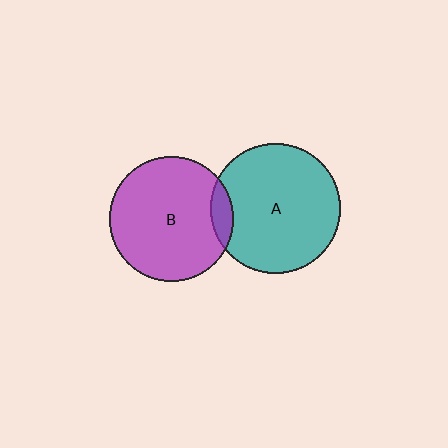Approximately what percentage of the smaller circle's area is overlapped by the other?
Approximately 10%.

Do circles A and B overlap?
Yes.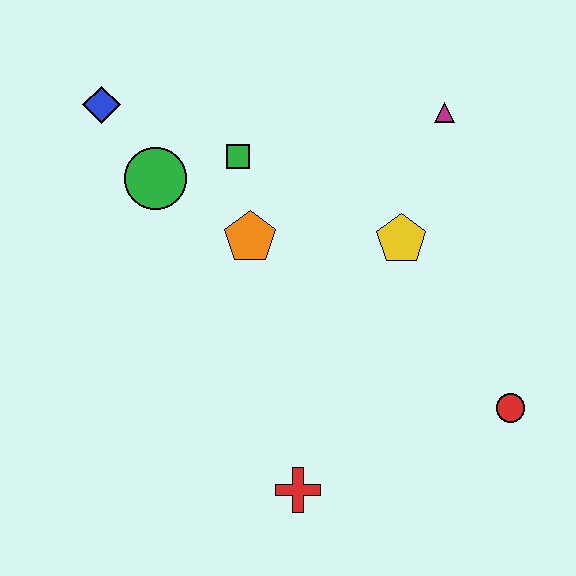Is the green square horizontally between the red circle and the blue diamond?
Yes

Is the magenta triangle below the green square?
No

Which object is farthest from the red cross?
The blue diamond is farthest from the red cross.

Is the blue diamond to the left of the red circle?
Yes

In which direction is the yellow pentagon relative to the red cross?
The yellow pentagon is above the red cross.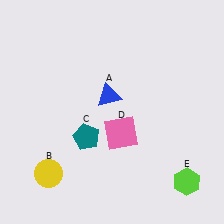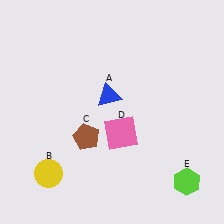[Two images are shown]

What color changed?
The pentagon (C) changed from teal in Image 1 to brown in Image 2.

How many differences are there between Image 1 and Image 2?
There is 1 difference between the two images.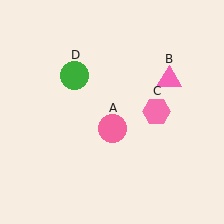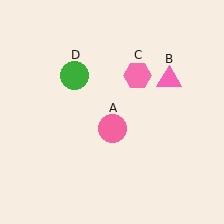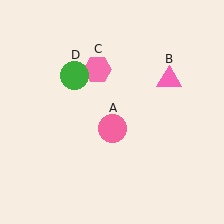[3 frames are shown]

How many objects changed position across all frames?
1 object changed position: pink hexagon (object C).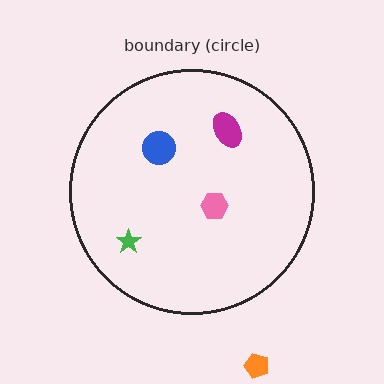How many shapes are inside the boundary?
4 inside, 1 outside.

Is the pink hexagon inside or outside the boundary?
Inside.